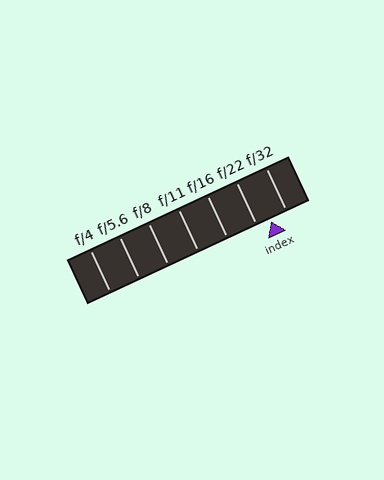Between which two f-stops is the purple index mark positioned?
The index mark is between f/22 and f/32.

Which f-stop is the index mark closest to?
The index mark is closest to f/22.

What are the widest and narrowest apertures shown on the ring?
The widest aperture shown is f/4 and the narrowest is f/32.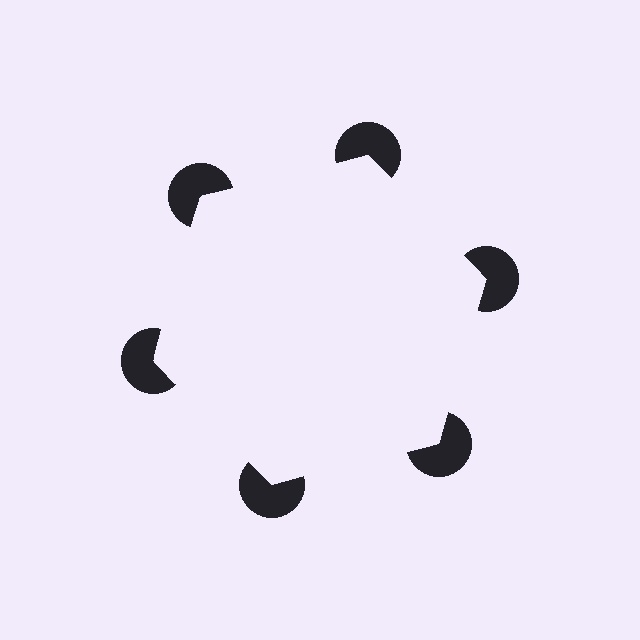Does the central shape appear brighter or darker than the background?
It typically appears slightly brighter than the background, even though no actual brightness change is drawn.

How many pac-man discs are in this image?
There are 6 — one at each vertex of the illusory hexagon.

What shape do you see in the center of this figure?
An illusory hexagon — its edges are inferred from the aligned wedge cuts in the pac-man discs, not physically drawn.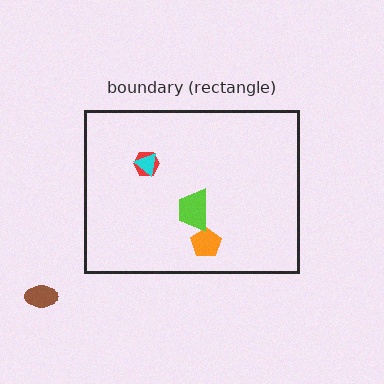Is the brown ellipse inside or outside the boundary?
Outside.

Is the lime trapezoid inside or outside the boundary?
Inside.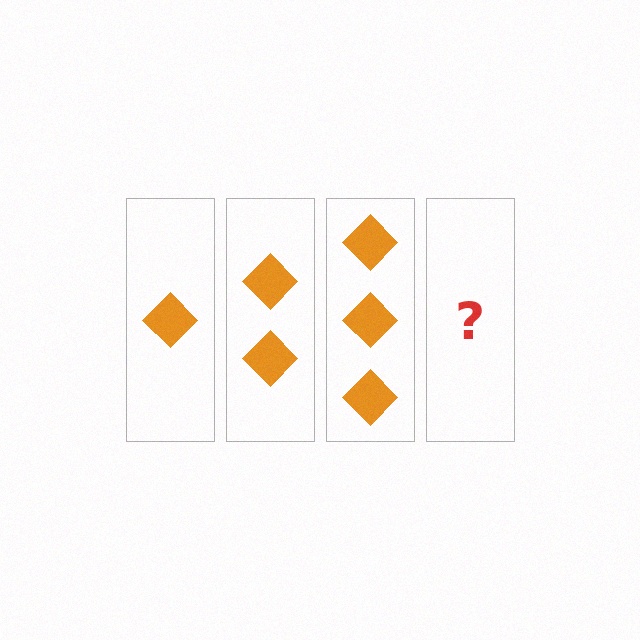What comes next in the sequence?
The next element should be 4 diamonds.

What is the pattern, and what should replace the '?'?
The pattern is that each step adds one more diamond. The '?' should be 4 diamonds.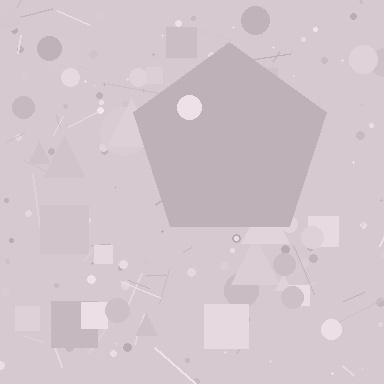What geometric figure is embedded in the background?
A pentagon is embedded in the background.